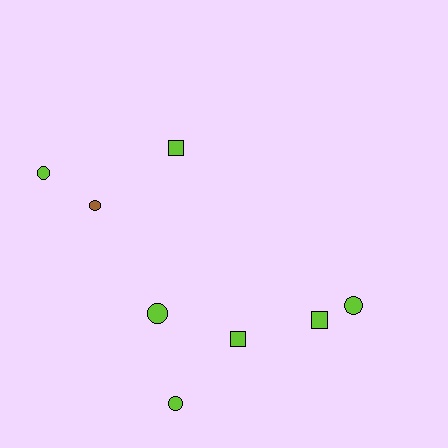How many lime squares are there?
There are 3 lime squares.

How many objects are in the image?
There are 8 objects.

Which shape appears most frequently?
Circle, with 5 objects.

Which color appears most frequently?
Lime, with 7 objects.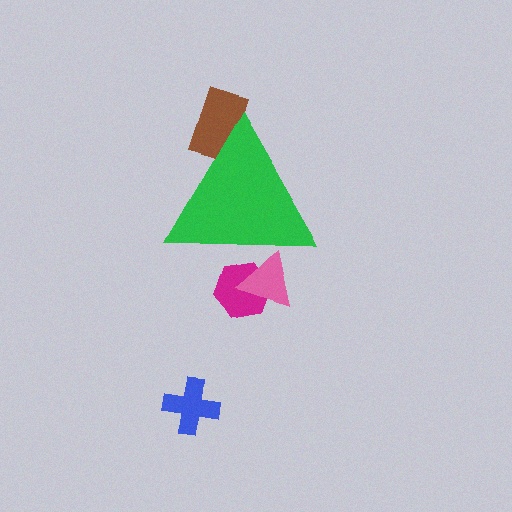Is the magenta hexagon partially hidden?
Yes, the magenta hexagon is partially hidden behind the green triangle.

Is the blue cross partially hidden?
No, the blue cross is fully visible.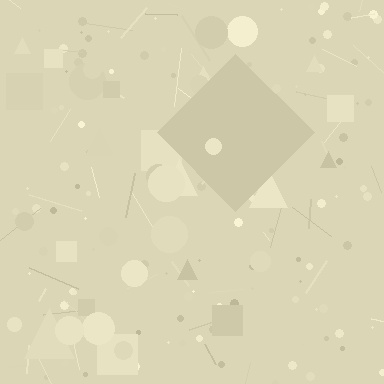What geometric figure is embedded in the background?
A diamond is embedded in the background.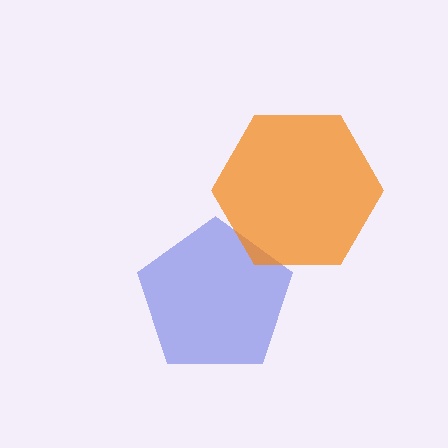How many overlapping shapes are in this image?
There are 2 overlapping shapes in the image.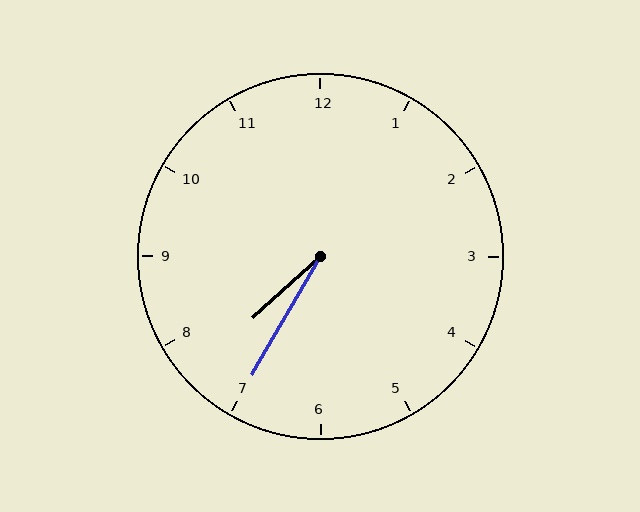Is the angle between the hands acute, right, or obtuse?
It is acute.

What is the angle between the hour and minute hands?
Approximately 18 degrees.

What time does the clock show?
7:35.